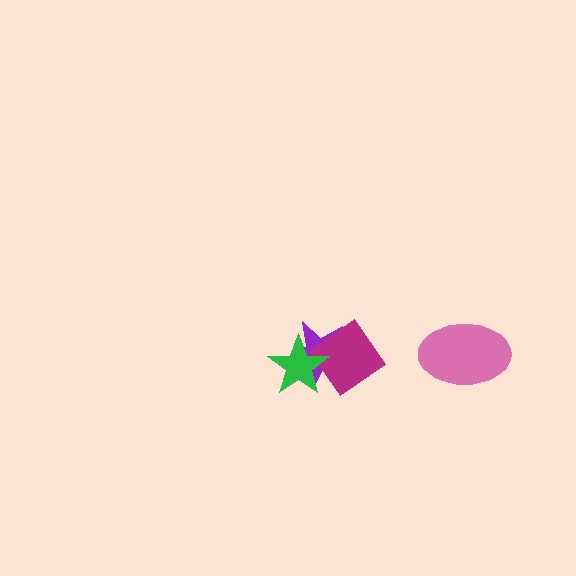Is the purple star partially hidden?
Yes, it is partially covered by another shape.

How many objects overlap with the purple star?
2 objects overlap with the purple star.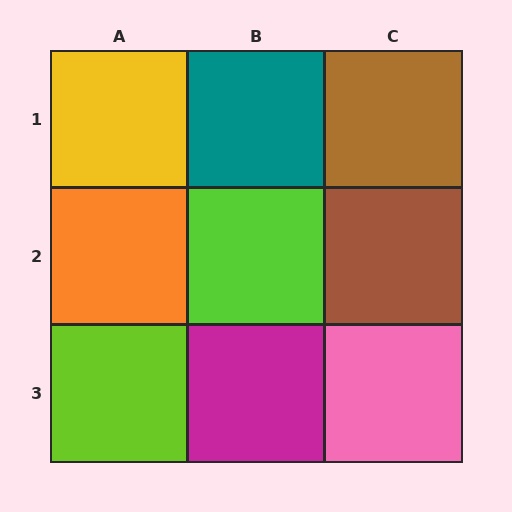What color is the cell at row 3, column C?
Pink.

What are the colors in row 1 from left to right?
Yellow, teal, brown.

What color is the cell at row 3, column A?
Lime.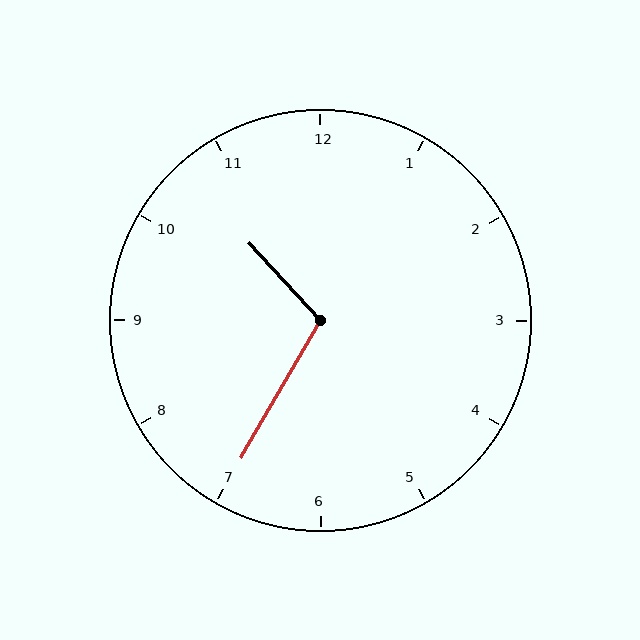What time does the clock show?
10:35.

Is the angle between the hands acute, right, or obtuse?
It is obtuse.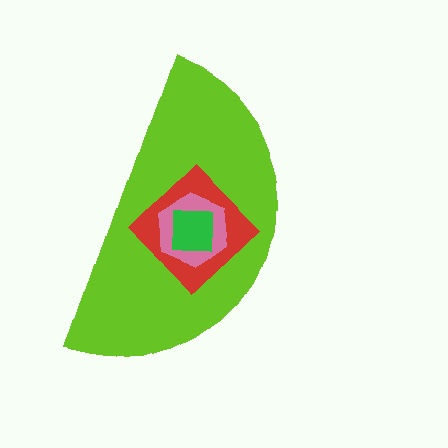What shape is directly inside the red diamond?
The pink hexagon.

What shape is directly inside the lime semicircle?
The red diamond.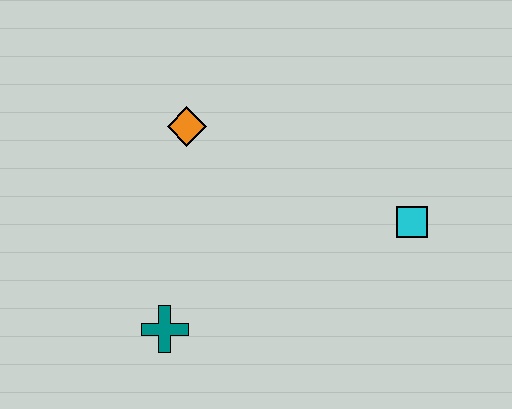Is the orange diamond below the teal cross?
No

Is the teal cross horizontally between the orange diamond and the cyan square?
No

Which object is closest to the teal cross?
The orange diamond is closest to the teal cross.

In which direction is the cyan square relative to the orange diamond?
The cyan square is to the right of the orange diamond.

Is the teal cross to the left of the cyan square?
Yes